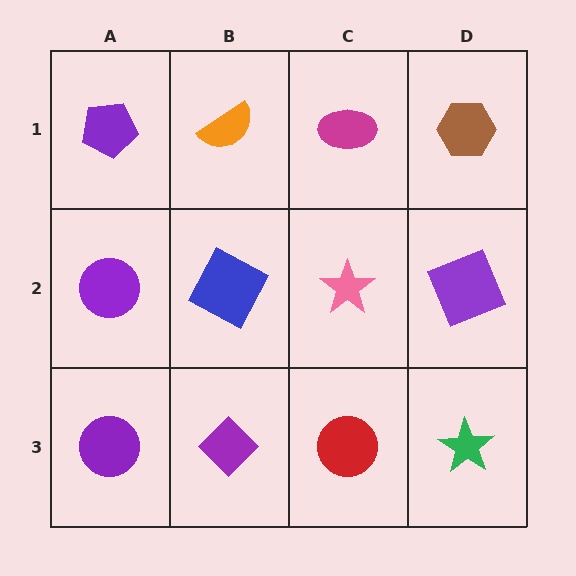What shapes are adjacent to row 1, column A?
A purple circle (row 2, column A), an orange semicircle (row 1, column B).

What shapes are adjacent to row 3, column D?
A purple square (row 2, column D), a red circle (row 3, column C).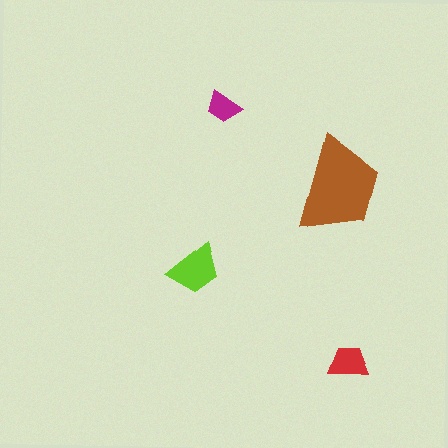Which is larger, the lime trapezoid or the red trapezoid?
The lime one.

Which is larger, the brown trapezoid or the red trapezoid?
The brown one.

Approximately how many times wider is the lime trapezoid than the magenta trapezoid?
About 1.5 times wider.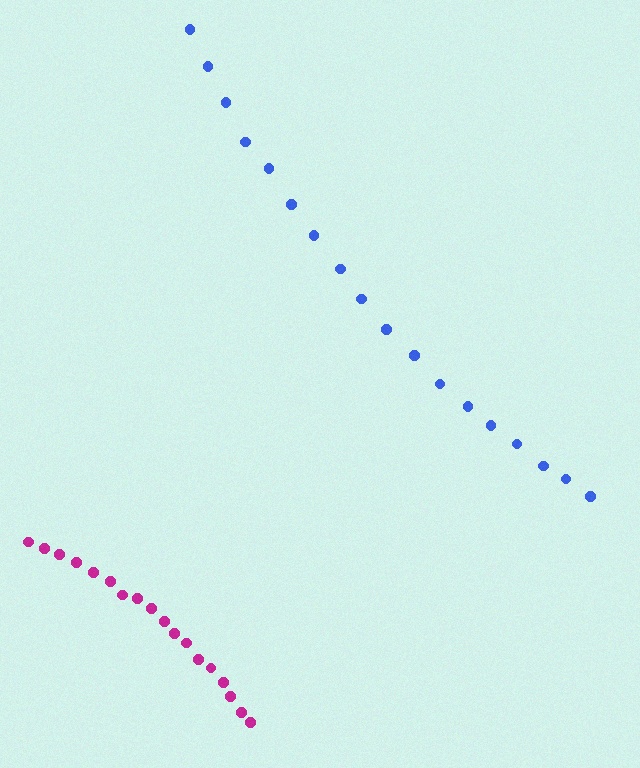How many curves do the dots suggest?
There are 2 distinct paths.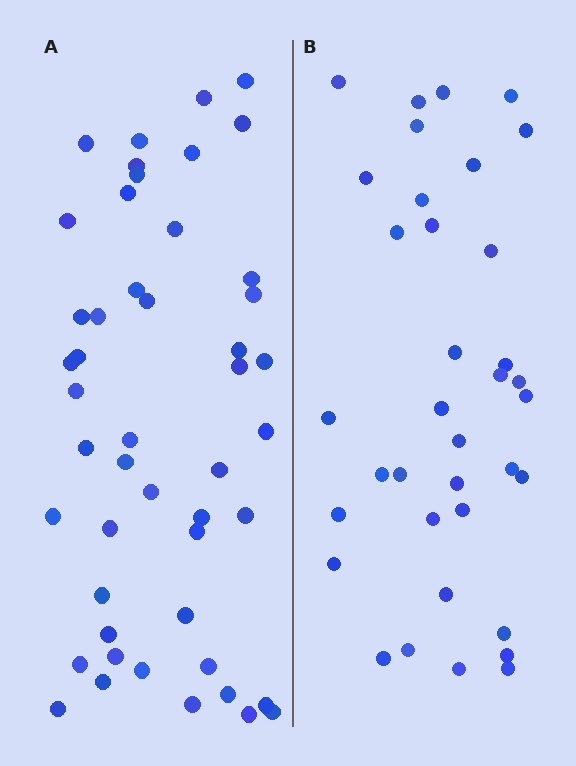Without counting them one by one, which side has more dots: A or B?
Region A (the left region) has more dots.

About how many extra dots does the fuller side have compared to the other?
Region A has roughly 12 or so more dots than region B.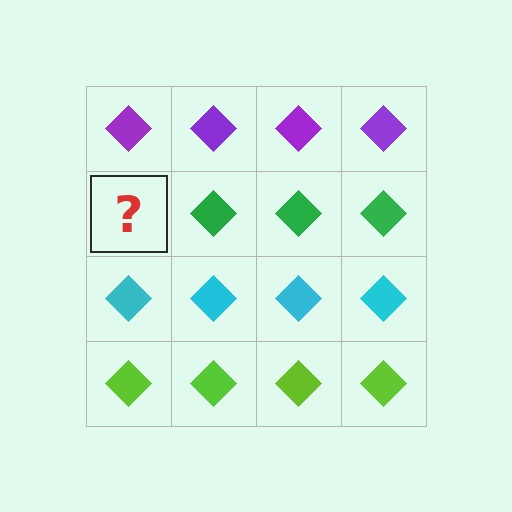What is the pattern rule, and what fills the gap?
The rule is that each row has a consistent color. The gap should be filled with a green diamond.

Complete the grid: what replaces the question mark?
The question mark should be replaced with a green diamond.